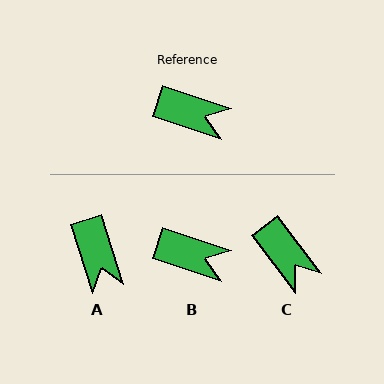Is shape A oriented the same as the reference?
No, it is off by about 54 degrees.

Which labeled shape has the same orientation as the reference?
B.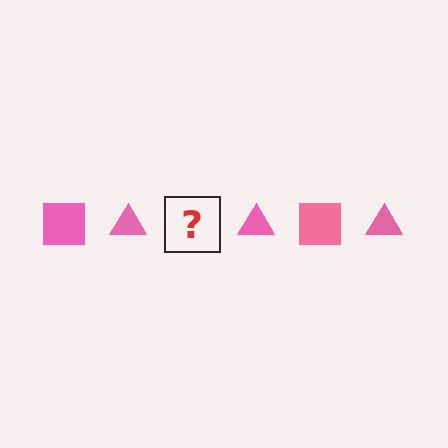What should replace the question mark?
The question mark should be replaced with a pink square.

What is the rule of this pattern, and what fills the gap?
The rule is that the pattern cycles through square, triangle shapes in pink. The gap should be filled with a pink square.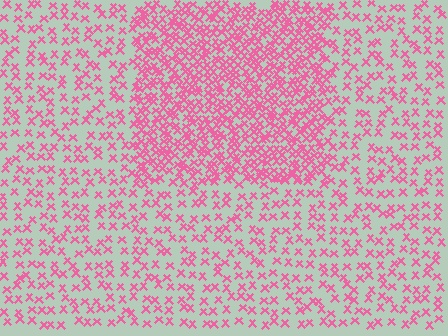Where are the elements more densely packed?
The elements are more densely packed inside the rectangle boundary.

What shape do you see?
I see a rectangle.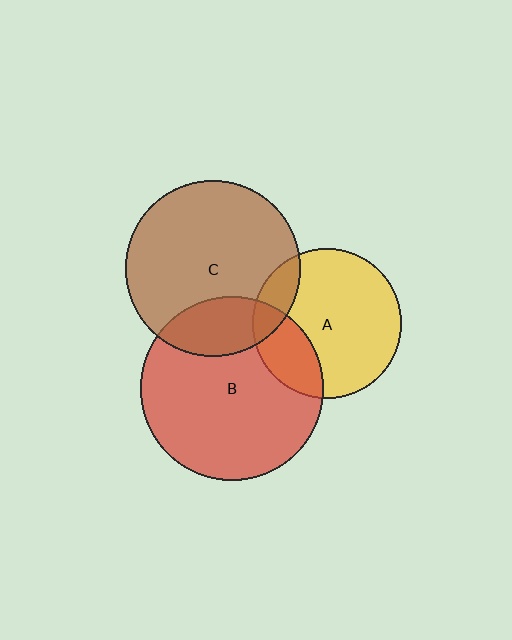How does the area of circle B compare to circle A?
Approximately 1.5 times.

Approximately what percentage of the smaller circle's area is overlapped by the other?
Approximately 20%.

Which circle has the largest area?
Circle B (red).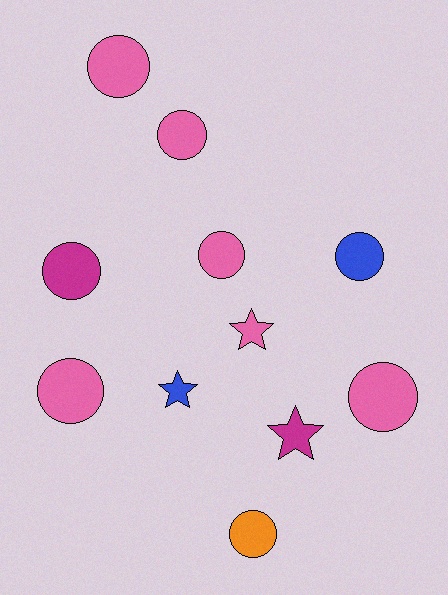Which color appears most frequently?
Pink, with 6 objects.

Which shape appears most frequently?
Circle, with 8 objects.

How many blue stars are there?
There is 1 blue star.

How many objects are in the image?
There are 11 objects.